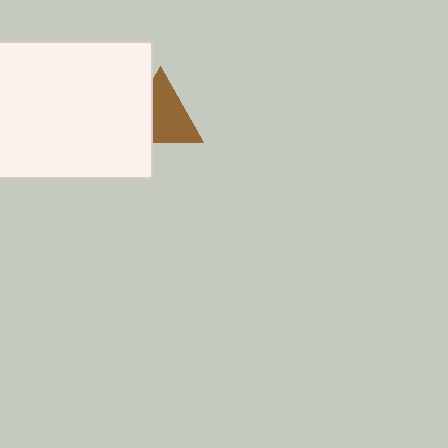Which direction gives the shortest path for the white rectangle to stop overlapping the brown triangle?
Moving left gives the shortest separation.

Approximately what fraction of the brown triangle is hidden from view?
Roughly 36% of the brown triangle is hidden behind the white rectangle.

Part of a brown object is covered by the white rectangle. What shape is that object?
It is a triangle.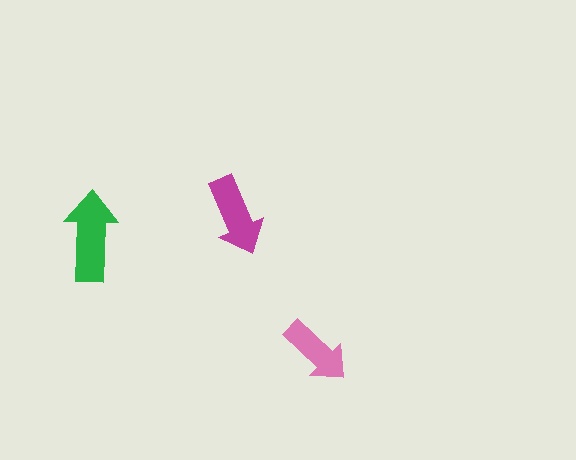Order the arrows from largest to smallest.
the green one, the magenta one, the pink one.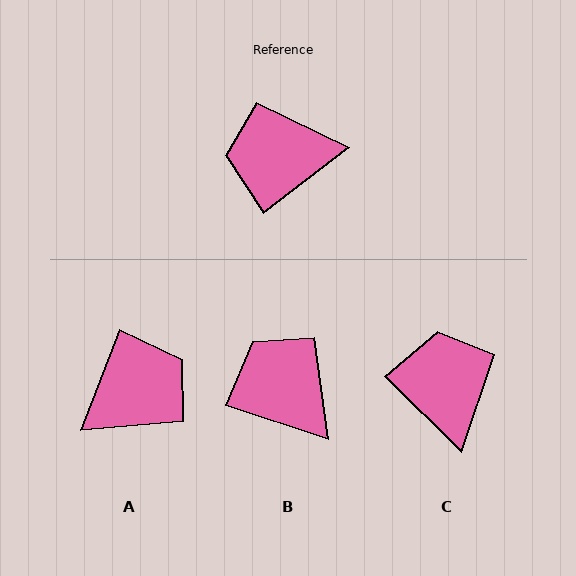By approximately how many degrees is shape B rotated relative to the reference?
Approximately 56 degrees clockwise.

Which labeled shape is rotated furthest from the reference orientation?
A, about 149 degrees away.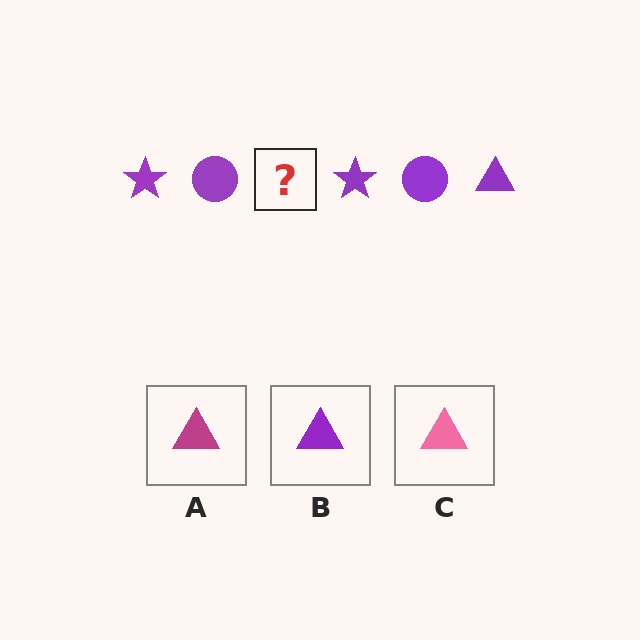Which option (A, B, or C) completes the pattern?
B.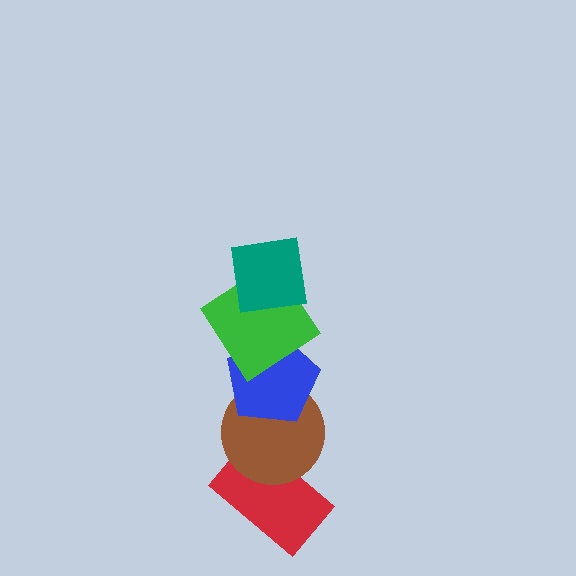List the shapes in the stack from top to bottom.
From top to bottom: the teal square, the green diamond, the blue pentagon, the brown circle, the red rectangle.